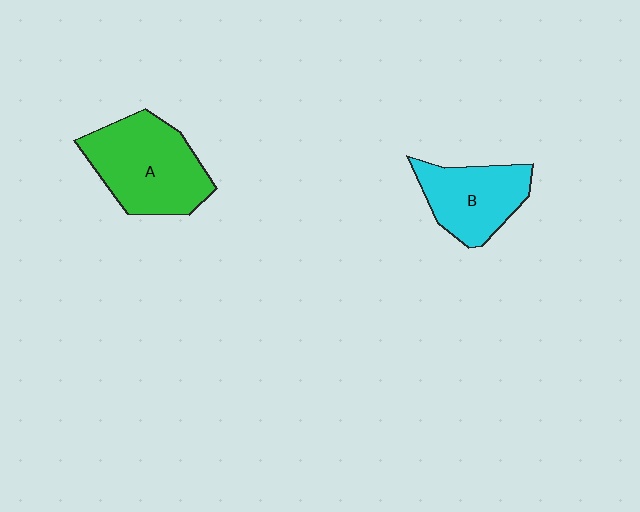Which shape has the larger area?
Shape A (green).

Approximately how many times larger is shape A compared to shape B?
Approximately 1.4 times.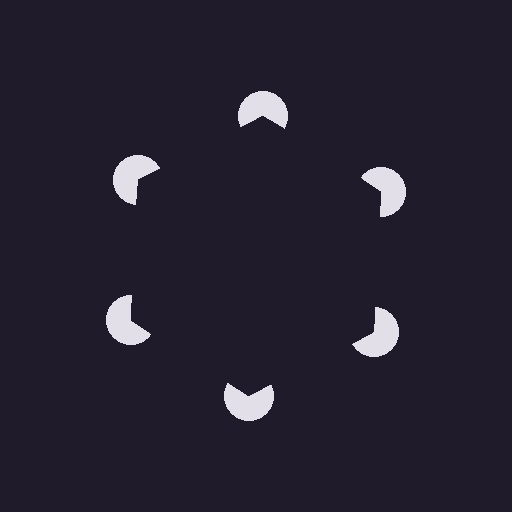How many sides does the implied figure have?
6 sides.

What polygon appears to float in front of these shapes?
An illusory hexagon — its edges are inferred from the aligned wedge cuts in the pac-man discs, not physically drawn.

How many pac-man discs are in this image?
There are 6 — one at each vertex of the illusory hexagon.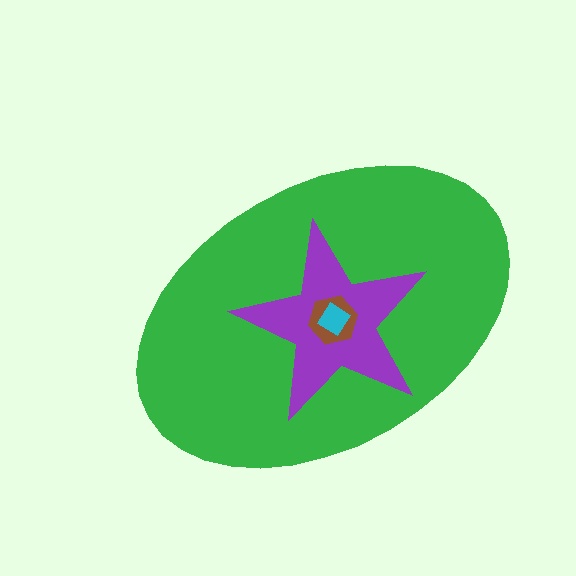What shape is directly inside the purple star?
The brown hexagon.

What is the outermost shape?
The green ellipse.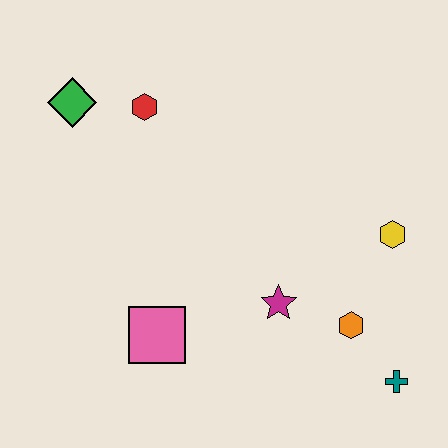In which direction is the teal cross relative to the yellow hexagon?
The teal cross is below the yellow hexagon.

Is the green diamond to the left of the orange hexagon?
Yes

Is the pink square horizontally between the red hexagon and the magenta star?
Yes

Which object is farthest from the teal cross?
The green diamond is farthest from the teal cross.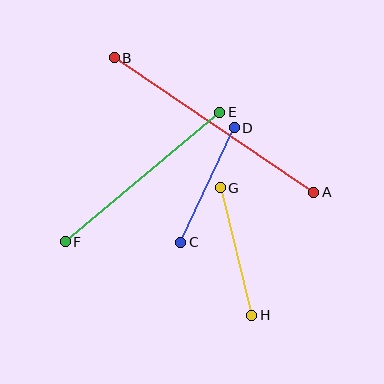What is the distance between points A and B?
The distance is approximately 241 pixels.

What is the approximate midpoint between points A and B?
The midpoint is at approximately (214, 125) pixels.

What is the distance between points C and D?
The distance is approximately 127 pixels.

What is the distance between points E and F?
The distance is approximately 201 pixels.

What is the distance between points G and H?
The distance is approximately 131 pixels.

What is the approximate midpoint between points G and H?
The midpoint is at approximately (236, 252) pixels.